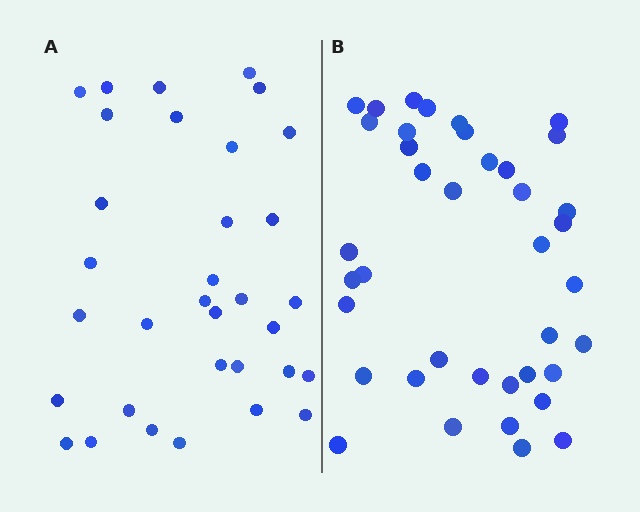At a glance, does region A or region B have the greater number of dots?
Region B (the right region) has more dots.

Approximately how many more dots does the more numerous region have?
Region B has about 6 more dots than region A.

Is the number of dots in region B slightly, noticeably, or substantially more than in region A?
Region B has only slightly more — the two regions are fairly close. The ratio is roughly 1.2 to 1.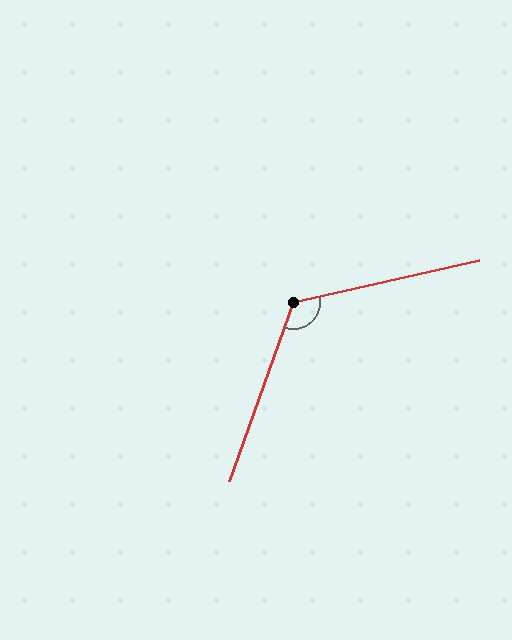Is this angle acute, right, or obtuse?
It is obtuse.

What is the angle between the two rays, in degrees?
Approximately 122 degrees.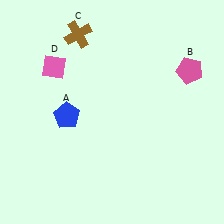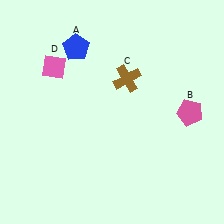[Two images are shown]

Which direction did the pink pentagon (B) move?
The pink pentagon (B) moved down.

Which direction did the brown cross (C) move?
The brown cross (C) moved right.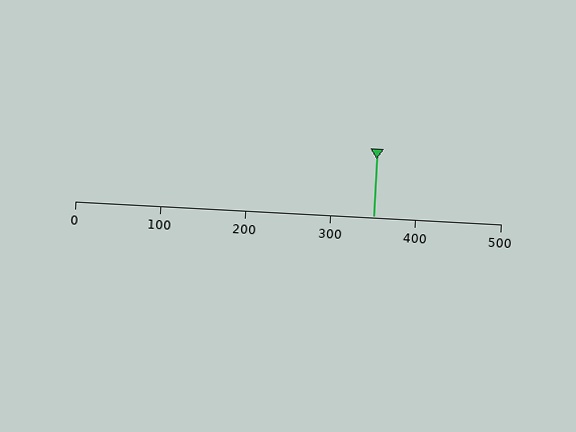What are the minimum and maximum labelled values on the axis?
The axis runs from 0 to 500.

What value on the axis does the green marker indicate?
The marker indicates approximately 350.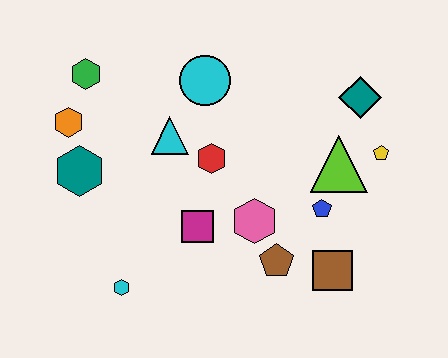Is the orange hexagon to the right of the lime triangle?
No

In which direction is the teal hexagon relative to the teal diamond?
The teal hexagon is to the left of the teal diamond.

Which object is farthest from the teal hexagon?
The yellow pentagon is farthest from the teal hexagon.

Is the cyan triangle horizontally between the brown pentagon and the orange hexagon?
Yes